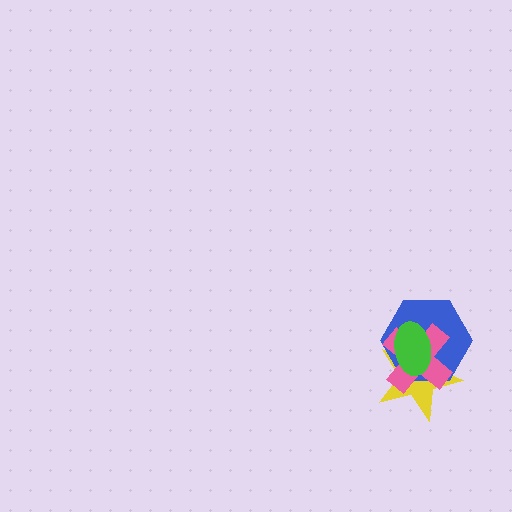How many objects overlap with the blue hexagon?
3 objects overlap with the blue hexagon.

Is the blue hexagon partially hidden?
Yes, it is partially covered by another shape.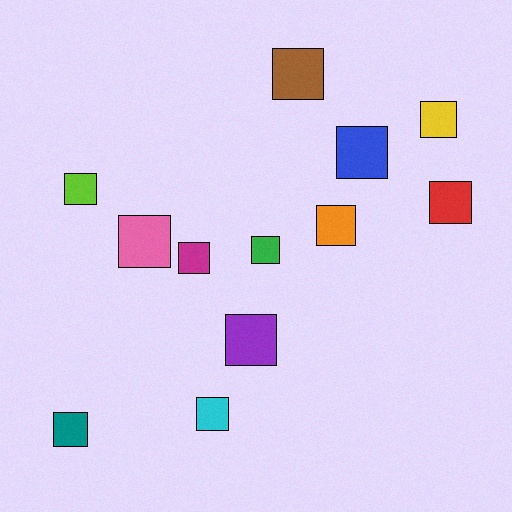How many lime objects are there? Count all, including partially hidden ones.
There is 1 lime object.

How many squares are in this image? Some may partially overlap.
There are 12 squares.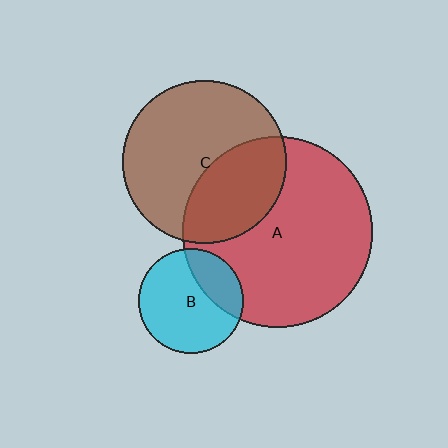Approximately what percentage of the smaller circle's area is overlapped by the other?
Approximately 35%.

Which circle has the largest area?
Circle A (red).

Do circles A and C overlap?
Yes.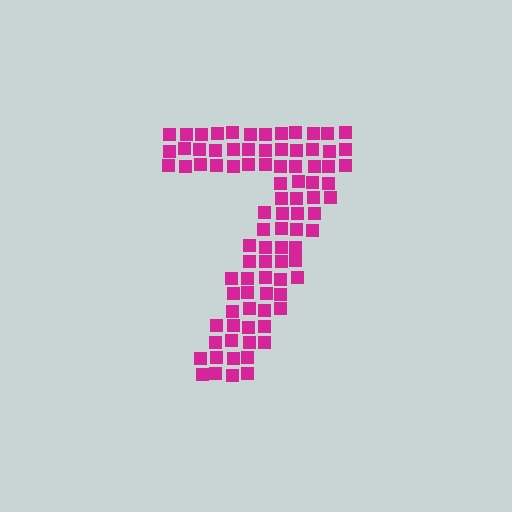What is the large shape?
The large shape is the digit 7.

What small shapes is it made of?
It is made of small squares.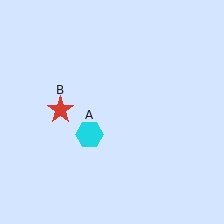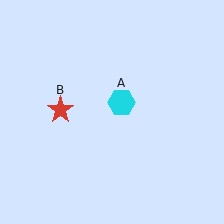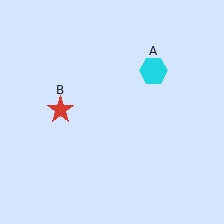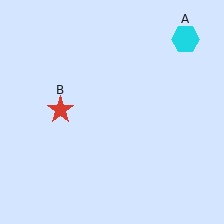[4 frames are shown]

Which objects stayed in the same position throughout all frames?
Red star (object B) remained stationary.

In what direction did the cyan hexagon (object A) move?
The cyan hexagon (object A) moved up and to the right.